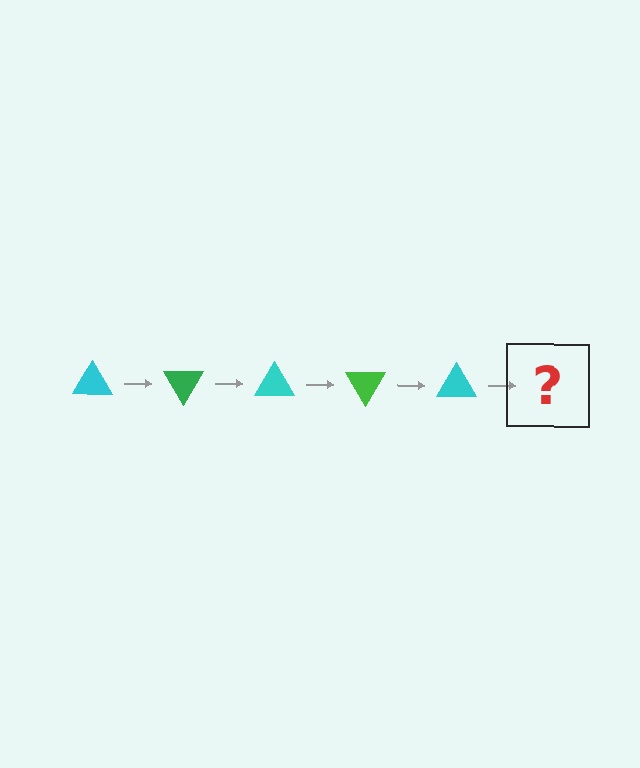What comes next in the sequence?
The next element should be a green triangle, rotated 300 degrees from the start.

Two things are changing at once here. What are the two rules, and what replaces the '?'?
The two rules are that it rotates 60 degrees each step and the color cycles through cyan and green. The '?' should be a green triangle, rotated 300 degrees from the start.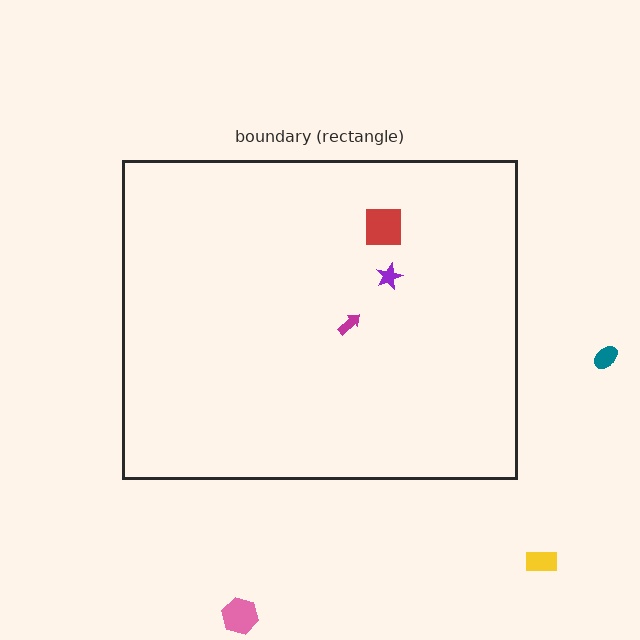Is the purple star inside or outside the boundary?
Inside.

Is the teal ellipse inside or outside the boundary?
Outside.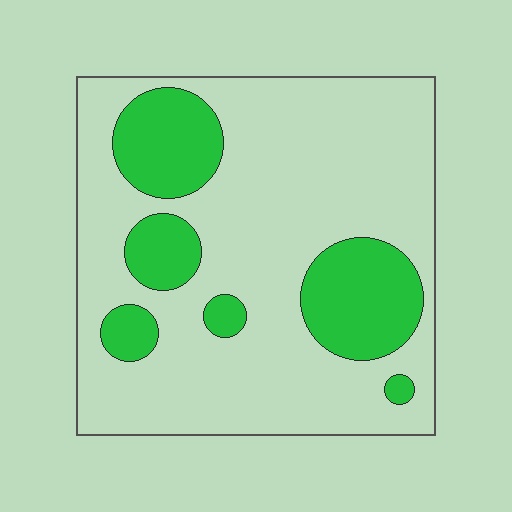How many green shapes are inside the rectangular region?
6.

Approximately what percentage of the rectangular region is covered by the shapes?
Approximately 25%.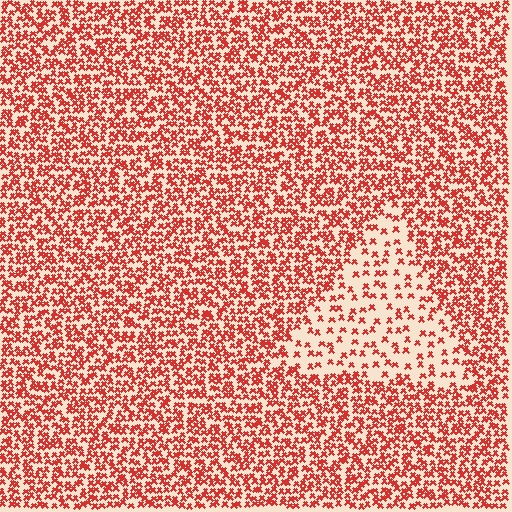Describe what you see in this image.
The image contains small red elements arranged at two different densities. A triangle-shaped region is visible where the elements are less densely packed than the surrounding area.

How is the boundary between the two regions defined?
The boundary is defined by a change in element density (approximately 2.5x ratio). All elements are the same color, size, and shape.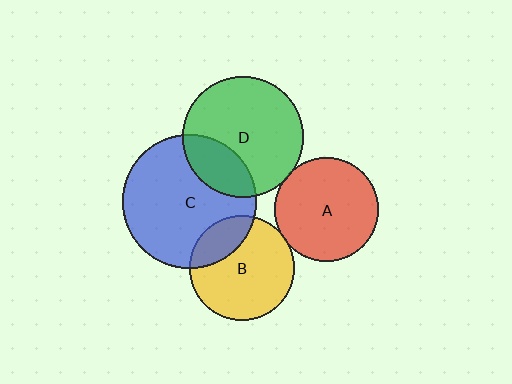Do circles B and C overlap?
Yes.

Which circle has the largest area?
Circle C (blue).